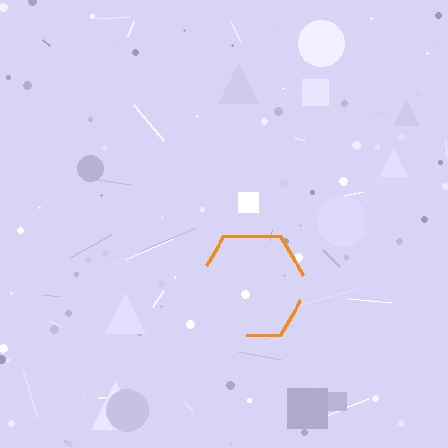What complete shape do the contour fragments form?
The contour fragments form a hexagon.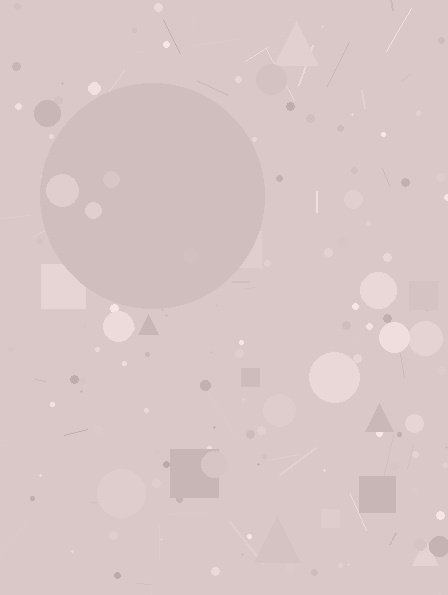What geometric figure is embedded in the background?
A circle is embedded in the background.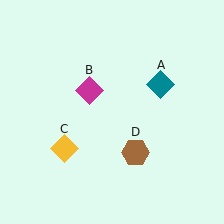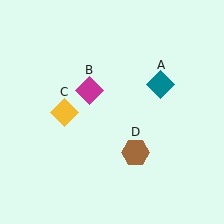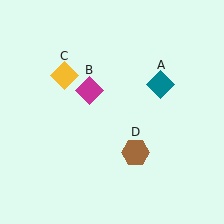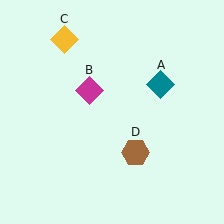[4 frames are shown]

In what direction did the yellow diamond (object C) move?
The yellow diamond (object C) moved up.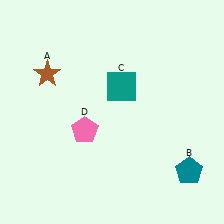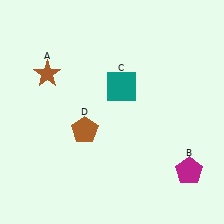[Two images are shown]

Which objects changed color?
B changed from teal to magenta. D changed from pink to brown.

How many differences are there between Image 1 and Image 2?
There are 2 differences between the two images.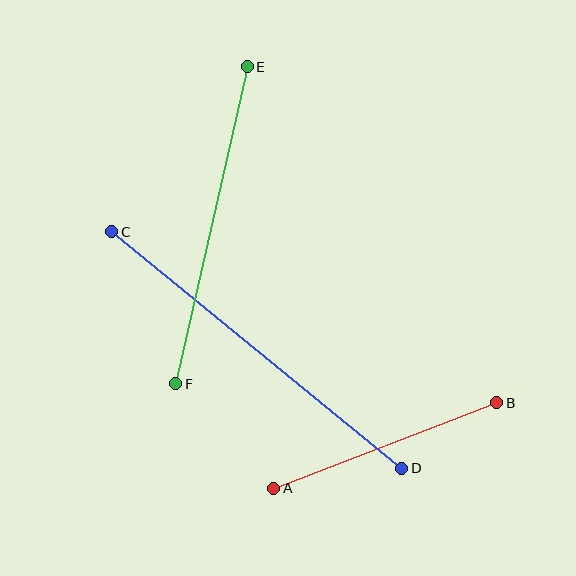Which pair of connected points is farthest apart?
Points C and D are farthest apart.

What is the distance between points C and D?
The distance is approximately 374 pixels.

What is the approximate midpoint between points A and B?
The midpoint is at approximately (385, 446) pixels.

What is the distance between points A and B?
The distance is approximately 239 pixels.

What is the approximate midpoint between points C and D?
The midpoint is at approximately (257, 350) pixels.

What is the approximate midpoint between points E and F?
The midpoint is at approximately (211, 225) pixels.